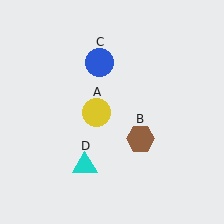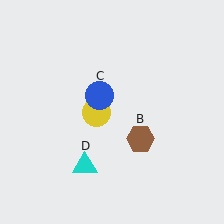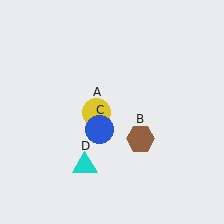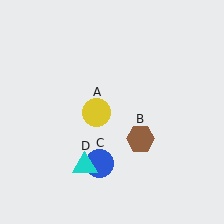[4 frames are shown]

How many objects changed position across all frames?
1 object changed position: blue circle (object C).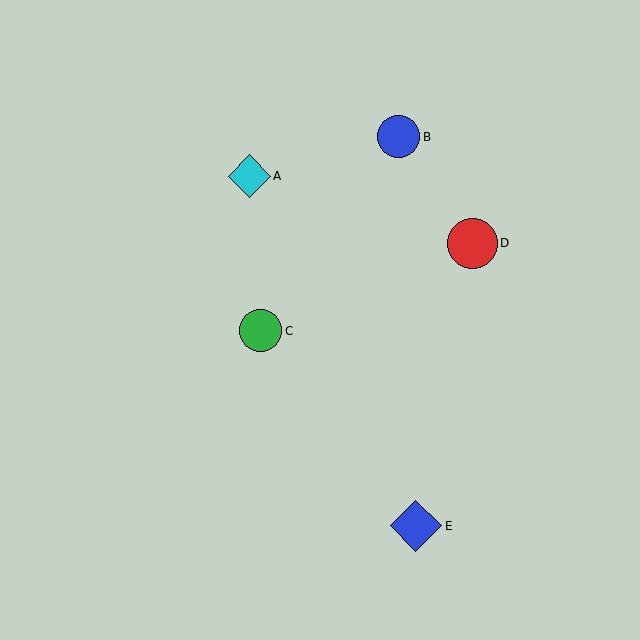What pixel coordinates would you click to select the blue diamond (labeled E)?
Click at (416, 526) to select the blue diamond E.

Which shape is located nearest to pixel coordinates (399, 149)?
The blue circle (labeled B) at (399, 137) is nearest to that location.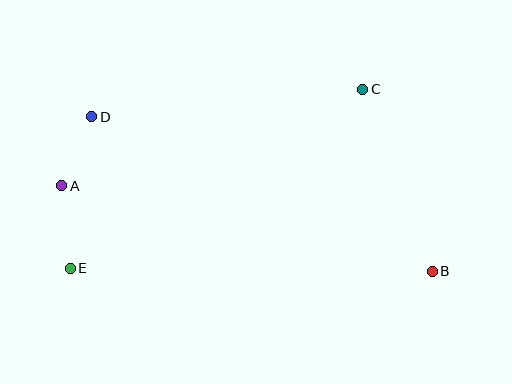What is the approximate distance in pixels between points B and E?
The distance between B and E is approximately 362 pixels.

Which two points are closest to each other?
Points A and D are closest to each other.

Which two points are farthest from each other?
Points A and B are farthest from each other.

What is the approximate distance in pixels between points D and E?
The distance between D and E is approximately 153 pixels.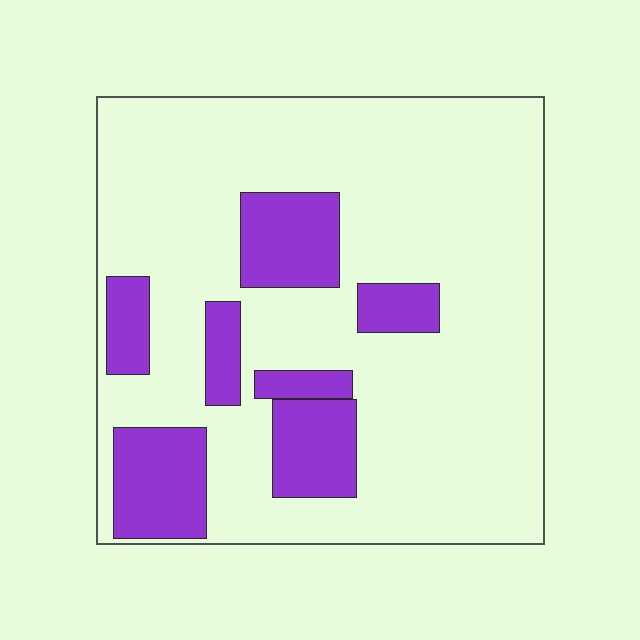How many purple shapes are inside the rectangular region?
7.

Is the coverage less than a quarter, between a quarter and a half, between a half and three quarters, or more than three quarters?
Less than a quarter.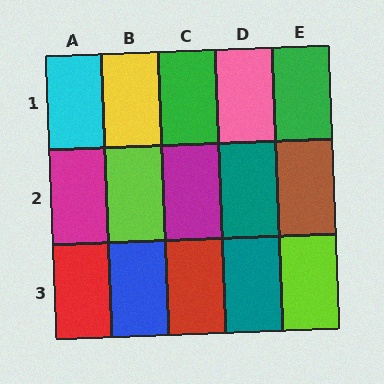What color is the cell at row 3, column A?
Red.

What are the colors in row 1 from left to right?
Cyan, yellow, green, pink, green.